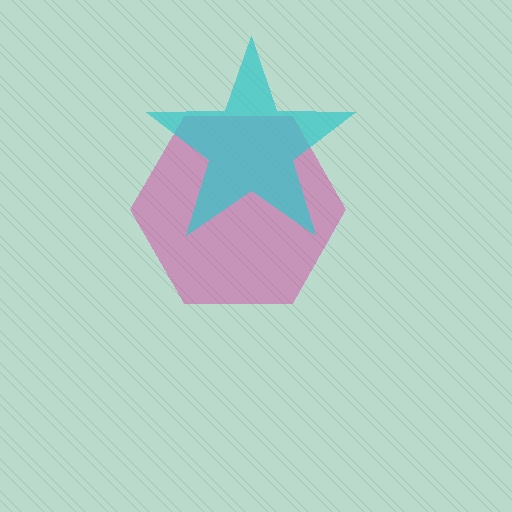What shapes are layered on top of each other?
The layered shapes are: a magenta hexagon, a cyan star.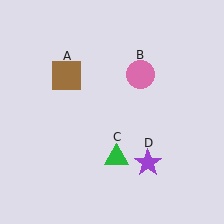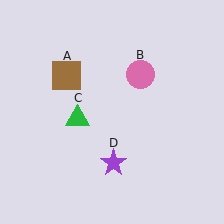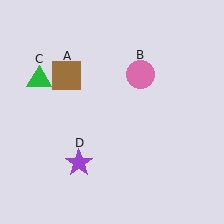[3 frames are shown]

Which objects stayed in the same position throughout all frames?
Brown square (object A) and pink circle (object B) remained stationary.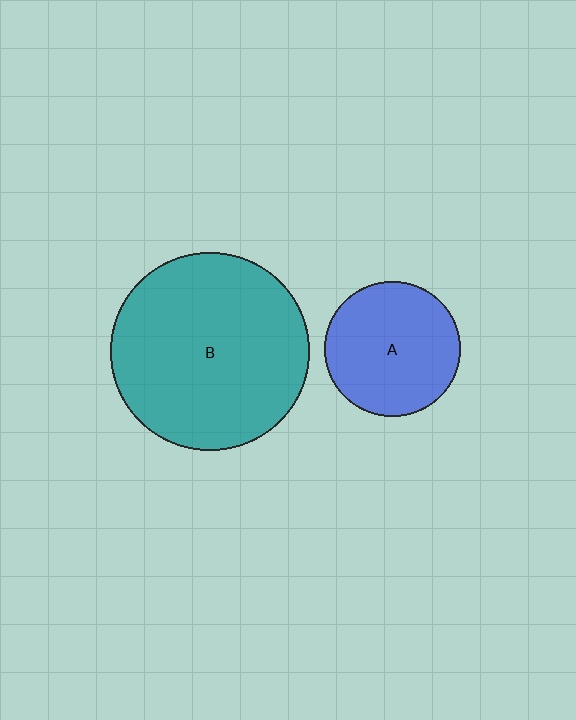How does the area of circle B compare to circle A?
Approximately 2.2 times.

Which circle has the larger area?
Circle B (teal).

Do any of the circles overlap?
No, none of the circles overlap.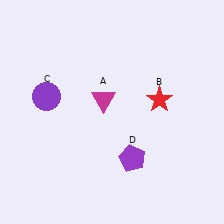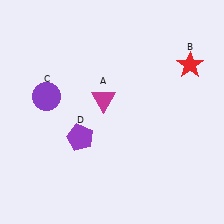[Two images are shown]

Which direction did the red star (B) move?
The red star (B) moved up.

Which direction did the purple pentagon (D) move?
The purple pentagon (D) moved left.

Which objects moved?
The objects that moved are: the red star (B), the purple pentagon (D).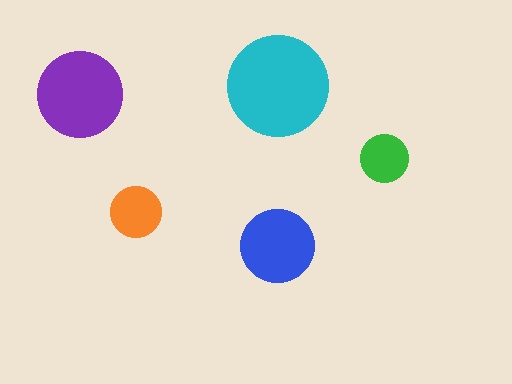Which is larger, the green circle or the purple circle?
The purple one.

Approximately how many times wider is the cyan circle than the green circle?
About 2 times wider.